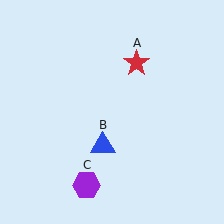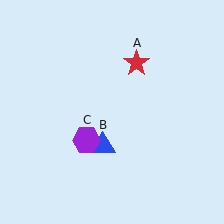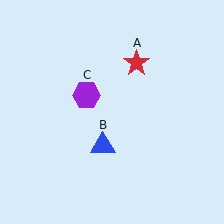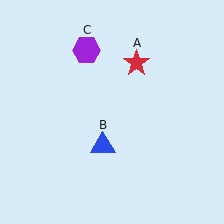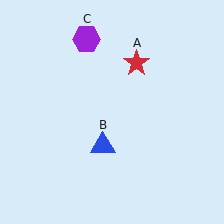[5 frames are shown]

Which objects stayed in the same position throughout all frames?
Red star (object A) and blue triangle (object B) remained stationary.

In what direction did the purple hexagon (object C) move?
The purple hexagon (object C) moved up.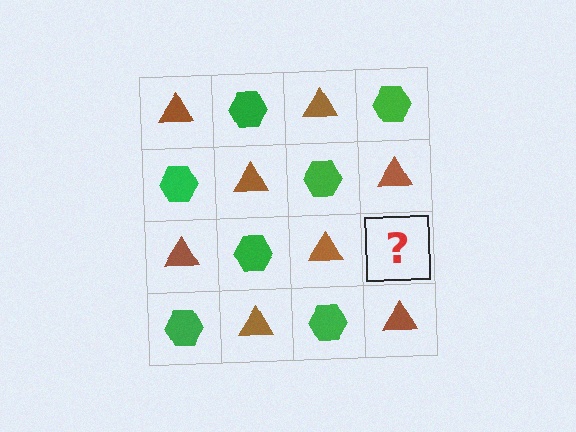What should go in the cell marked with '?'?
The missing cell should contain a green hexagon.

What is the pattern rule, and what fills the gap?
The rule is that it alternates brown triangle and green hexagon in a checkerboard pattern. The gap should be filled with a green hexagon.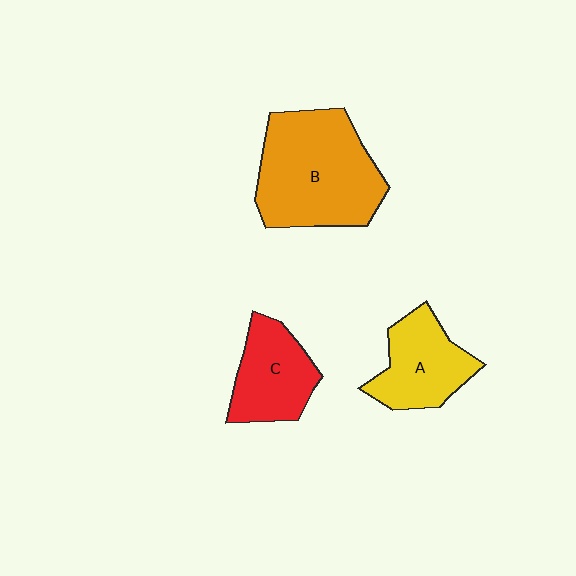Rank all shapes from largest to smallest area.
From largest to smallest: B (orange), A (yellow), C (red).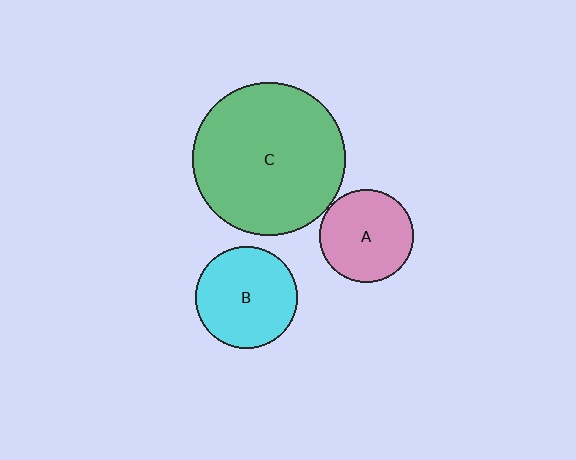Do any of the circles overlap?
No, none of the circles overlap.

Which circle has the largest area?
Circle C (green).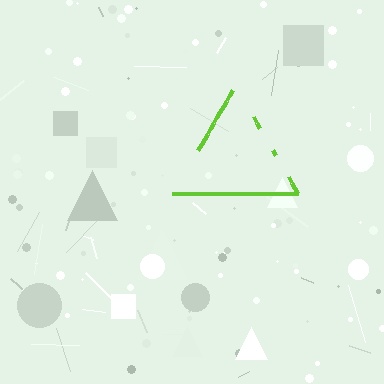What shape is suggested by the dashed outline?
The dashed outline suggests a triangle.